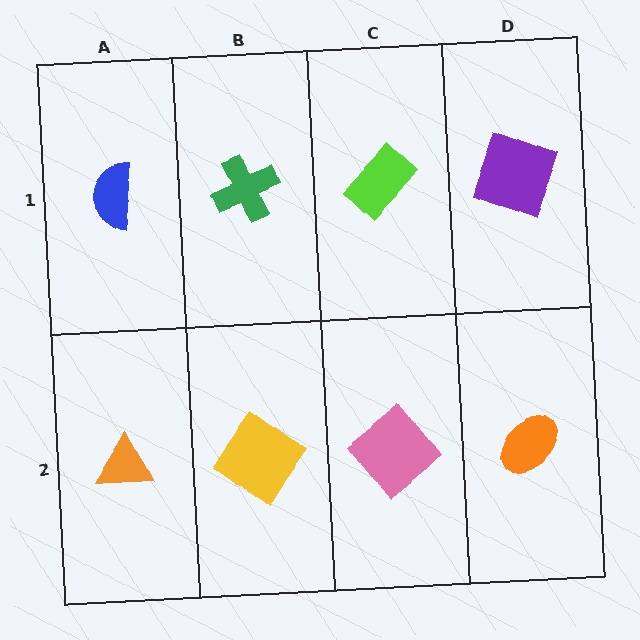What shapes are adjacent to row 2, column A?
A blue semicircle (row 1, column A), a yellow diamond (row 2, column B).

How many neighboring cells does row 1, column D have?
2.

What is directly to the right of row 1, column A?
A green cross.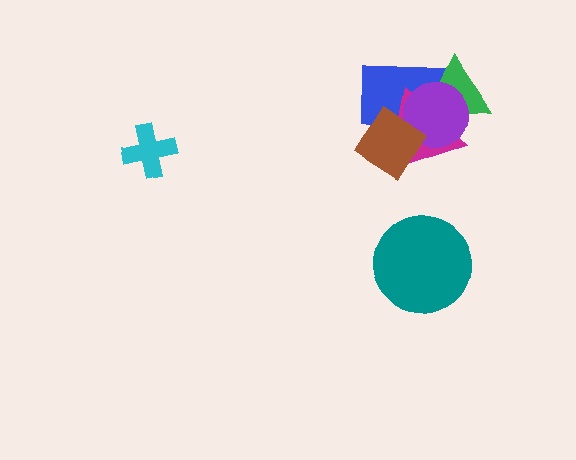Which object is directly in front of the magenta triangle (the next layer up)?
The green triangle is directly in front of the magenta triangle.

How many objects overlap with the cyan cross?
0 objects overlap with the cyan cross.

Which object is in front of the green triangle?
The purple circle is in front of the green triangle.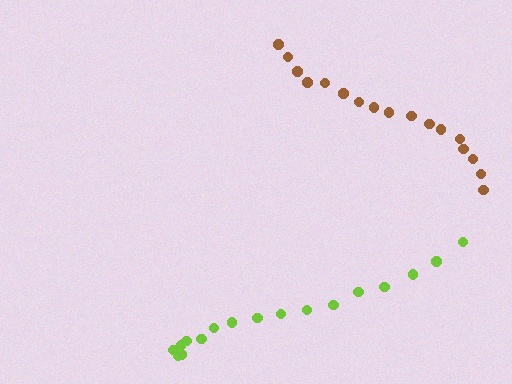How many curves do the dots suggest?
There are 2 distinct paths.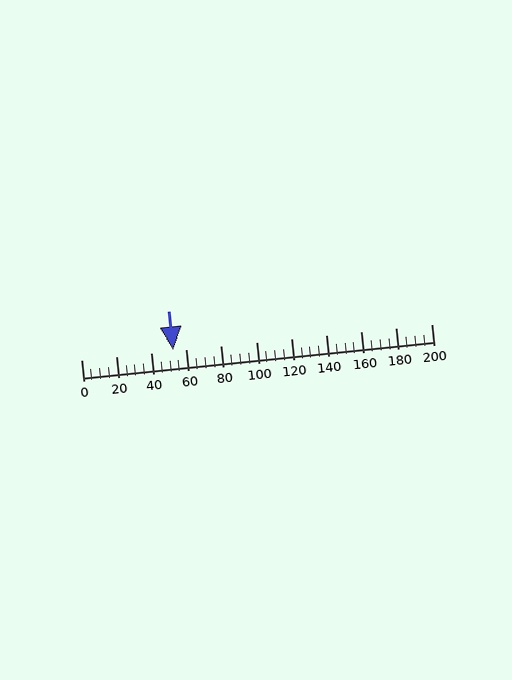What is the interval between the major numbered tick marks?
The major tick marks are spaced 20 units apart.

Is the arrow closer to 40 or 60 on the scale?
The arrow is closer to 60.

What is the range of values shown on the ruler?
The ruler shows values from 0 to 200.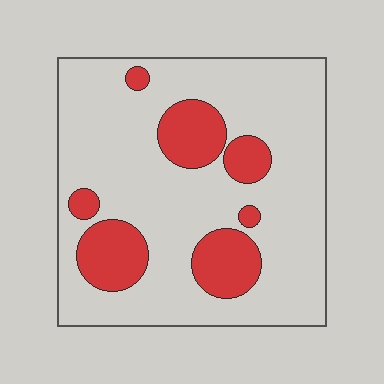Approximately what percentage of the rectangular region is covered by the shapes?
Approximately 20%.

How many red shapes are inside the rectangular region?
7.